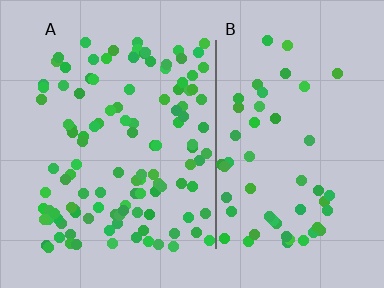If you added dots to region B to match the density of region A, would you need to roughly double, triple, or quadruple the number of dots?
Approximately double.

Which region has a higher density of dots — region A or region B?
A (the left).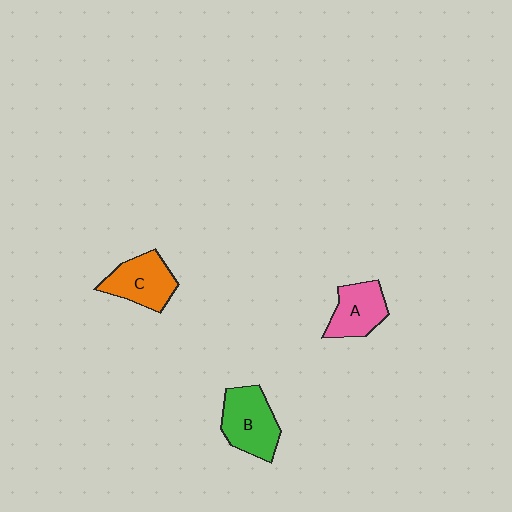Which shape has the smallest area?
Shape A (pink).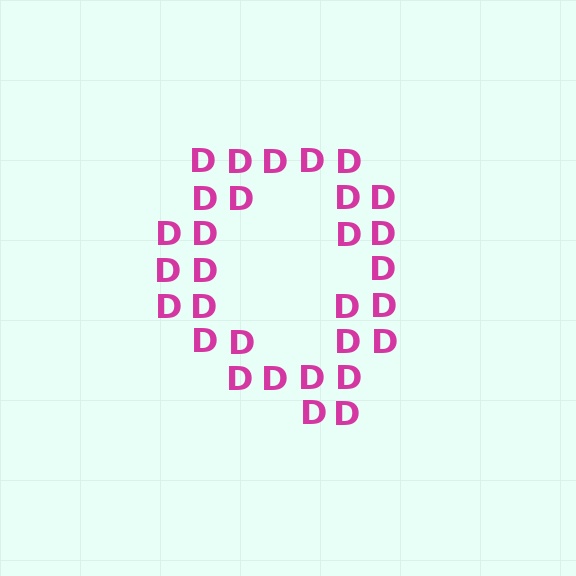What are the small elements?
The small elements are letter D's.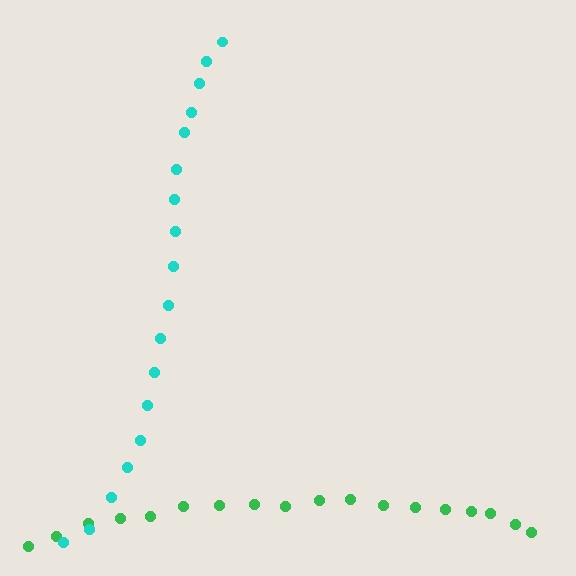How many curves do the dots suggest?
There are 2 distinct paths.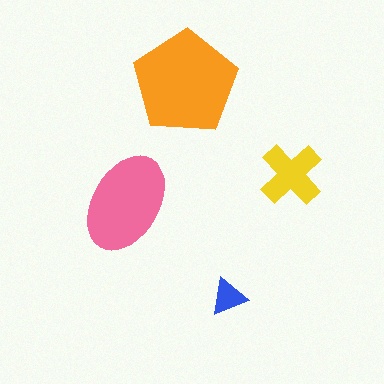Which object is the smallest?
The blue triangle.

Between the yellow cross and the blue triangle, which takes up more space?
The yellow cross.